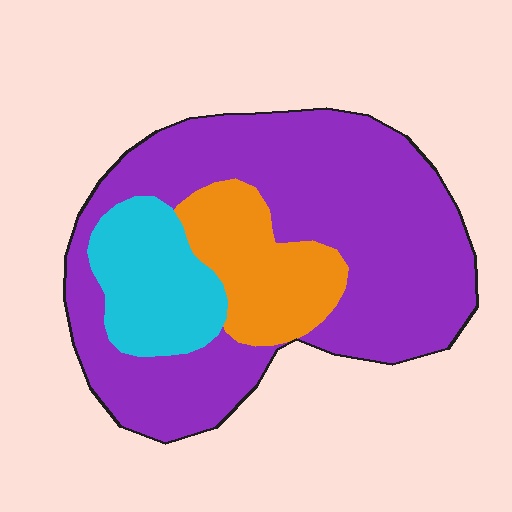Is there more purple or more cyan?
Purple.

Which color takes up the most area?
Purple, at roughly 65%.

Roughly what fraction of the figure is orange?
Orange covers around 15% of the figure.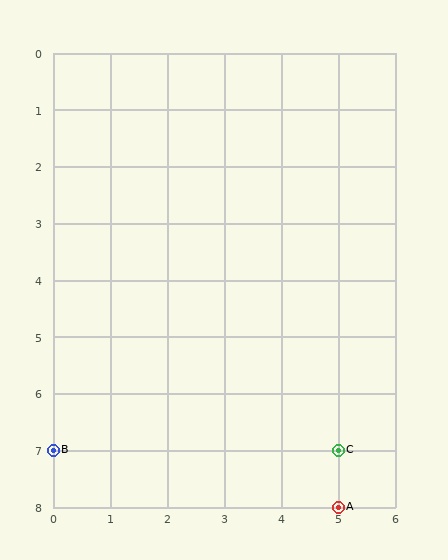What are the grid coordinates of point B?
Point B is at grid coordinates (0, 7).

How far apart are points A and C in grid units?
Points A and C are 1 row apart.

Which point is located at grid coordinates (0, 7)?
Point B is at (0, 7).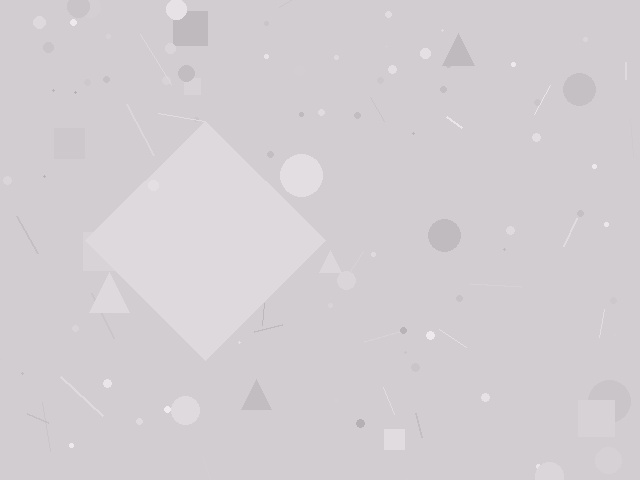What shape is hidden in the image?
A diamond is hidden in the image.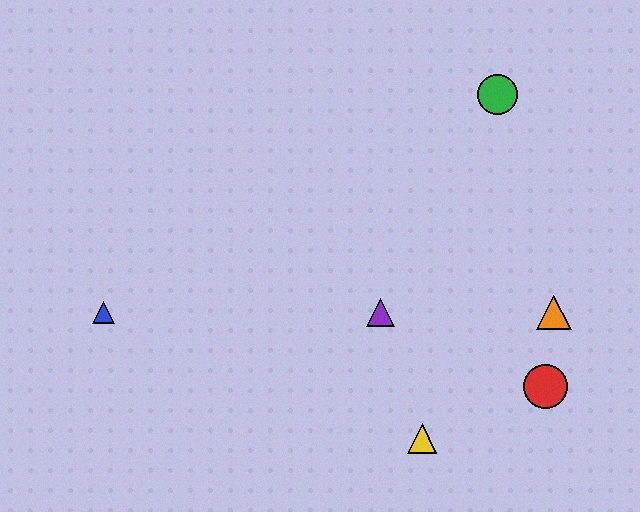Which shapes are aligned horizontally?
The blue triangle, the purple triangle, the orange triangle are aligned horizontally.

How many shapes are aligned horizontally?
3 shapes (the blue triangle, the purple triangle, the orange triangle) are aligned horizontally.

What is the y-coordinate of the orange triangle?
The orange triangle is at y≈312.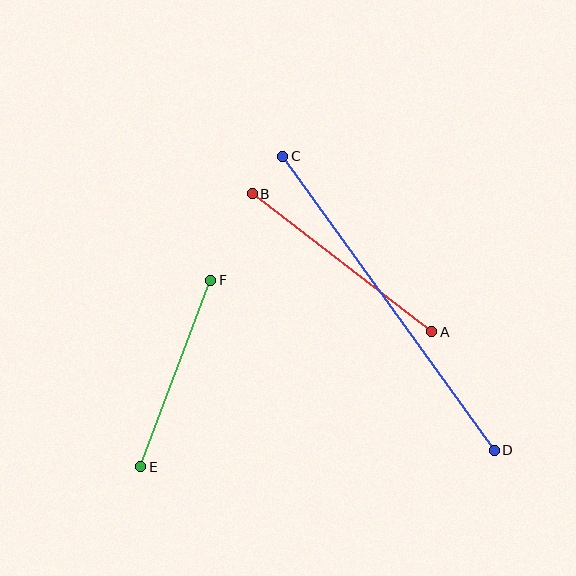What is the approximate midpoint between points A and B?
The midpoint is at approximately (342, 263) pixels.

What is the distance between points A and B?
The distance is approximately 226 pixels.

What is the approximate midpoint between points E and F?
The midpoint is at approximately (176, 373) pixels.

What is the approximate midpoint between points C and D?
The midpoint is at approximately (389, 303) pixels.